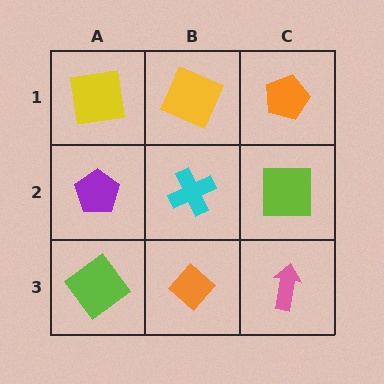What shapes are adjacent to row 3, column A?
A purple pentagon (row 2, column A), an orange diamond (row 3, column B).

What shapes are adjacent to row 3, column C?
A lime square (row 2, column C), an orange diamond (row 3, column B).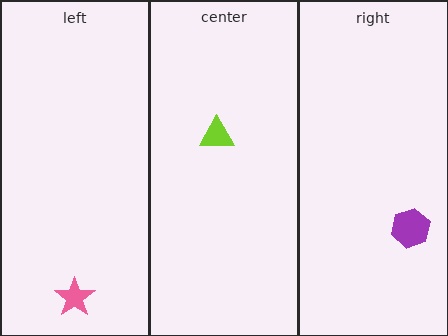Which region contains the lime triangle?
The center region.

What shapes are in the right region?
The purple hexagon.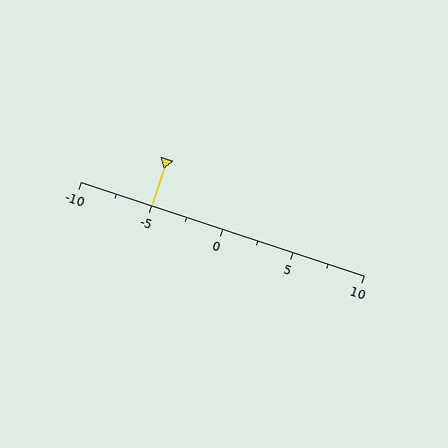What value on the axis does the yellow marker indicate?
The marker indicates approximately -5.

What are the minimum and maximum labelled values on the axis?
The axis runs from -10 to 10.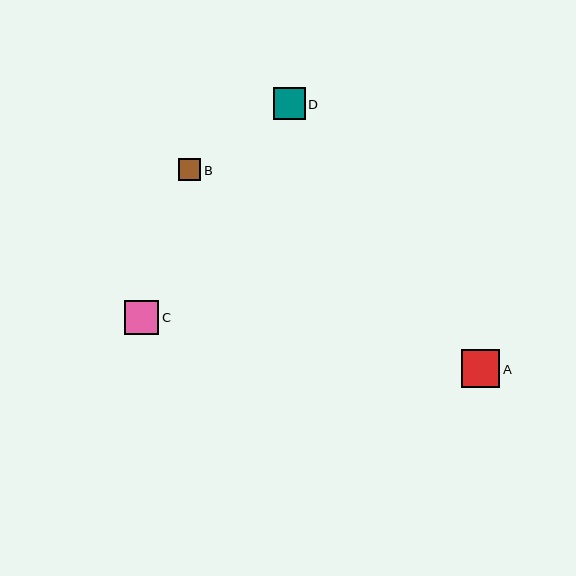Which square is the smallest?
Square B is the smallest with a size of approximately 22 pixels.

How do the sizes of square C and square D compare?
Square C and square D are approximately the same size.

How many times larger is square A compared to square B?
Square A is approximately 1.8 times the size of square B.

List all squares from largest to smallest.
From largest to smallest: A, C, D, B.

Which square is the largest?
Square A is the largest with a size of approximately 38 pixels.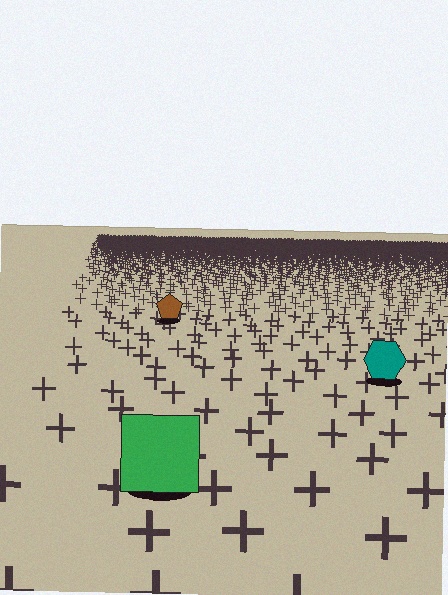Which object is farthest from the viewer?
The brown pentagon is farthest from the viewer. It appears smaller and the ground texture around it is denser.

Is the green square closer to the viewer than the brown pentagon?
Yes. The green square is closer — you can tell from the texture gradient: the ground texture is coarser near it.